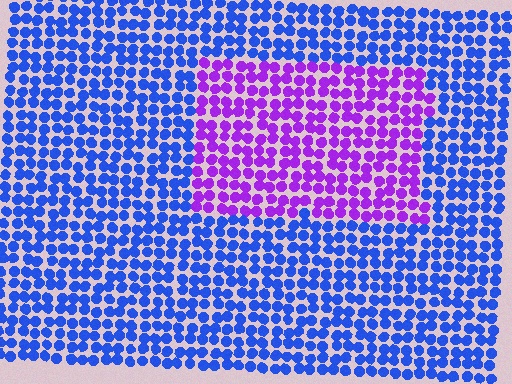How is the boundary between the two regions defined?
The boundary is defined purely by a slight shift in hue (about 55 degrees). Spacing, size, and orientation are identical on both sides.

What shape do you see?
I see a rectangle.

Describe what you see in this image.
The image is filled with small blue elements in a uniform arrangement. A rectangle-shaped region is visible where the elements are tinted to a slightly different hue, forming a subtle color boundary.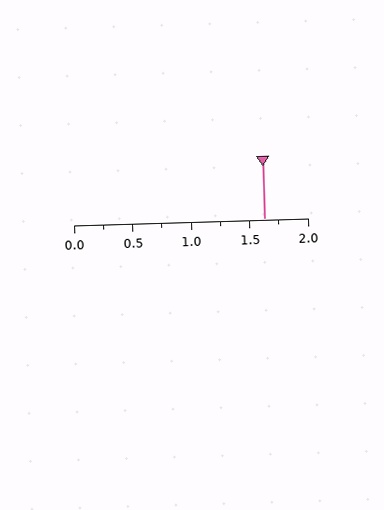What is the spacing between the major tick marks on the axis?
The major ticks are spaced 0.5 apart.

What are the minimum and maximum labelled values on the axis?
The axis runs from 0.0 to 2.0.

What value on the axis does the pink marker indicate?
The marker indicates approximately 1.62.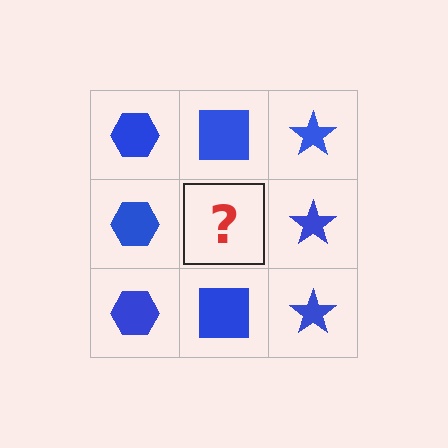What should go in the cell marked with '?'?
The missing cell should contain a blue square.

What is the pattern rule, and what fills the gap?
The rule is that each column has a consistent shape. The gap should be filled with a blue square.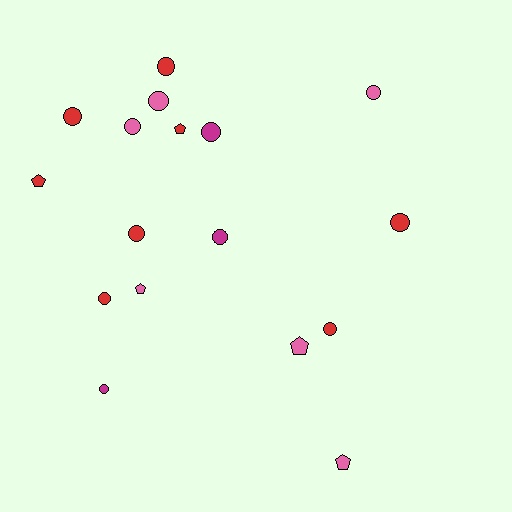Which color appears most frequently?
Red, with 8 objects.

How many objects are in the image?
There are 17 objects.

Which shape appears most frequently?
Circle, with 12 objects.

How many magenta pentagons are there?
There are no magenta pentagons.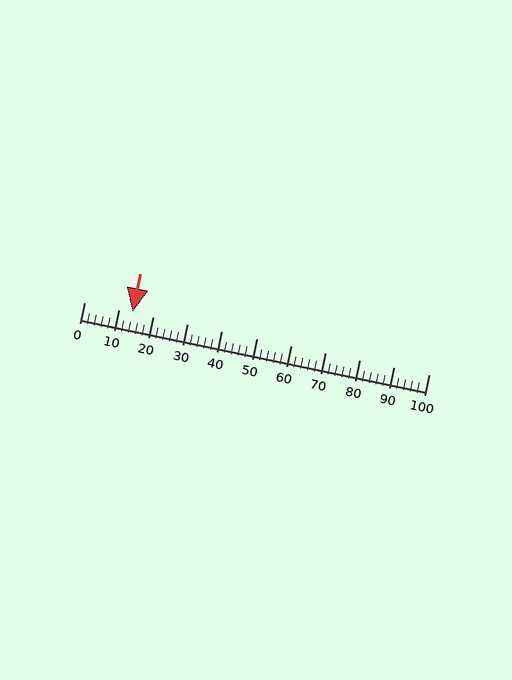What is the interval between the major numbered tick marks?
The major tick marks are spaced 10 units apart.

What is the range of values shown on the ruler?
The ruler shows values from 0 to 100.